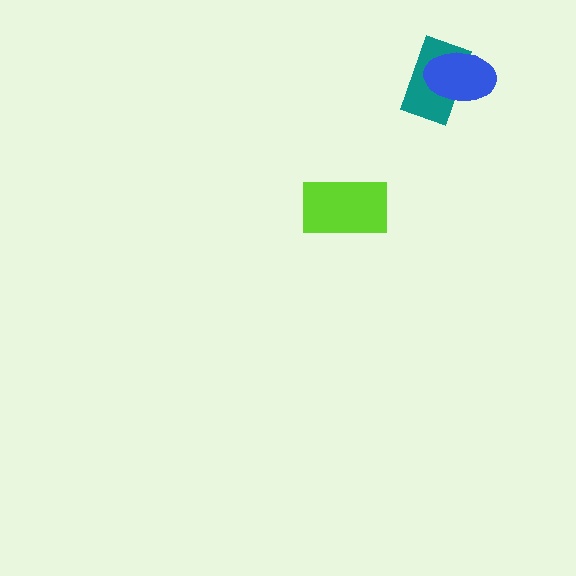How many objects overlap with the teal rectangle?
1 object overlaps with the teal rectangle.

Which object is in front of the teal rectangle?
The blue ellipse is in front of the teal rectangle.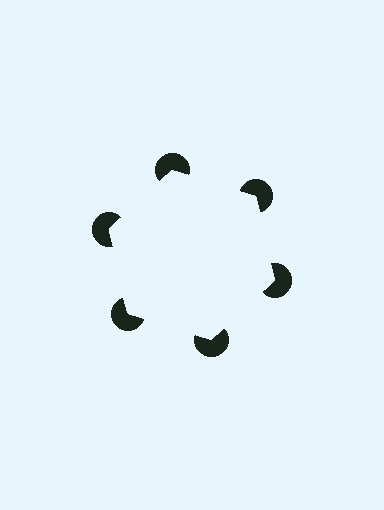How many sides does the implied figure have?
6 sides.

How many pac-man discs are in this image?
There are 6 — one at each vertex of the illusory hexagon.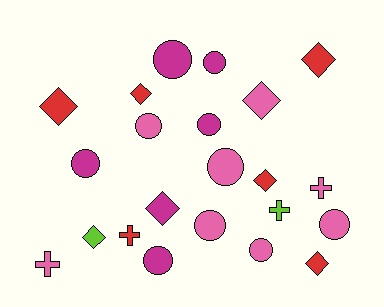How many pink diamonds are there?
There is 1 pink diamond.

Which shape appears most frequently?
Circle, with 10 objects.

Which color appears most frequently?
Pink, with 8 objects.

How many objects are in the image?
There are 22 objects.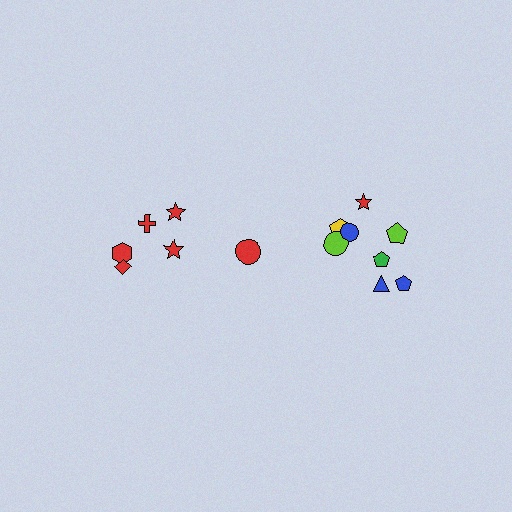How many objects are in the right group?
There are 8 objects.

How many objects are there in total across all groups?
There are 14 objects.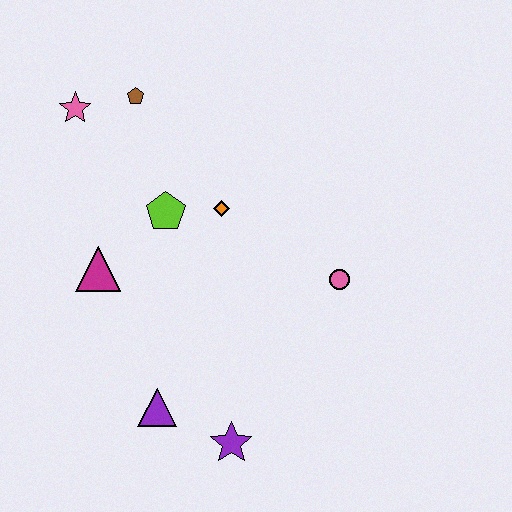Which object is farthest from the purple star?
The pink star is farthest from the purple star.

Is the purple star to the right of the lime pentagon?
Yes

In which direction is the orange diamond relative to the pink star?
The orange diamond is to the right of the pink star.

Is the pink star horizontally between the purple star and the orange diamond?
No